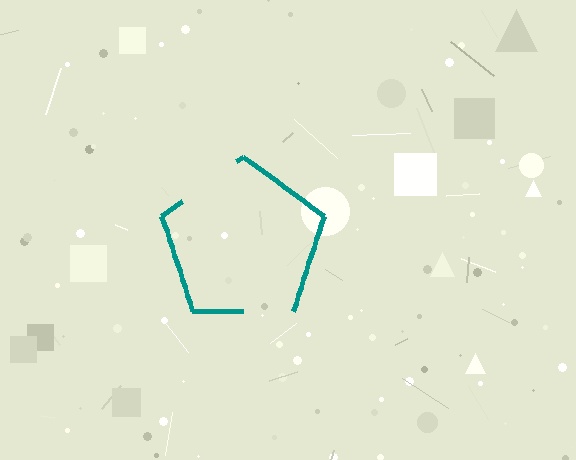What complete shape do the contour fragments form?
The contour fragments form a pentagon.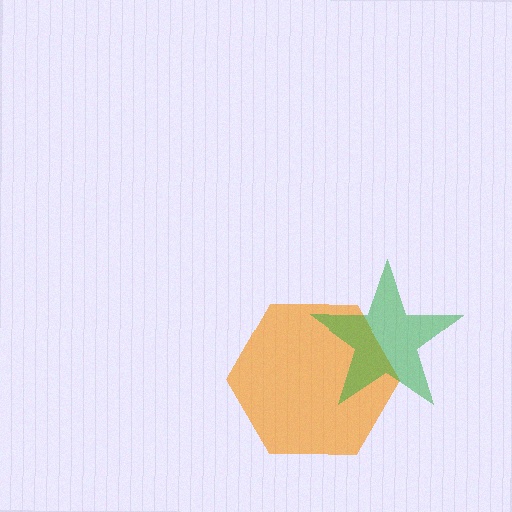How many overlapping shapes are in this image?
There are 2 overlapping shapes in the image.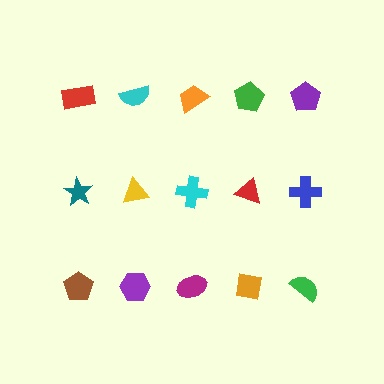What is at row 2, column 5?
A blue cross.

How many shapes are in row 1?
5 shapes.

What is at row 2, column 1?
A teal star.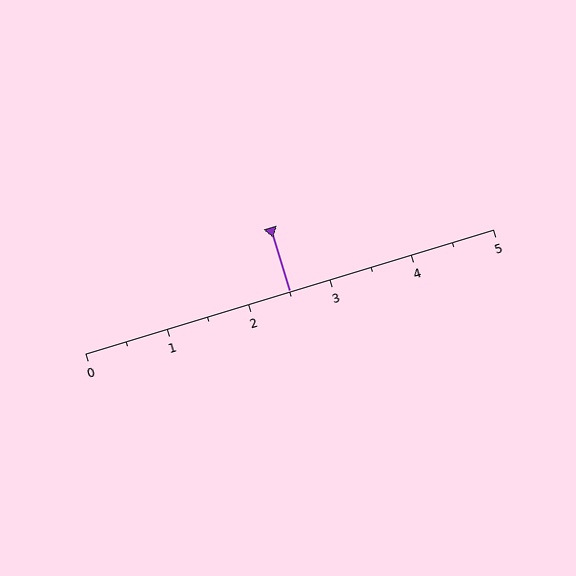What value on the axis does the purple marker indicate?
The marker indicates approximately 2.5.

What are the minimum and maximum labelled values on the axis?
The axis runs from 0 to 5.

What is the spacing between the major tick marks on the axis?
The major ticks are spaced 1 apart.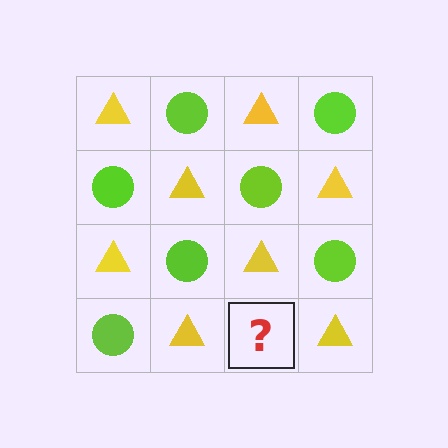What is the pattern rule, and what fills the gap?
The rule is that it alternates yellow triangle and lime circle in a checkerboard pattern. The gap should be filled with a lime circle.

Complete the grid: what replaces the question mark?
The question mark should be replaced with a lime circle.